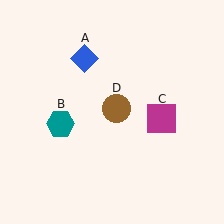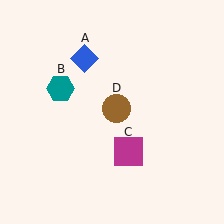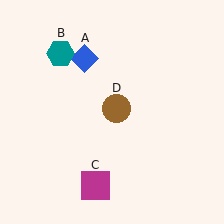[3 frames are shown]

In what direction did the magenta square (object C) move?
The magenta square (object C) moved down and to the left.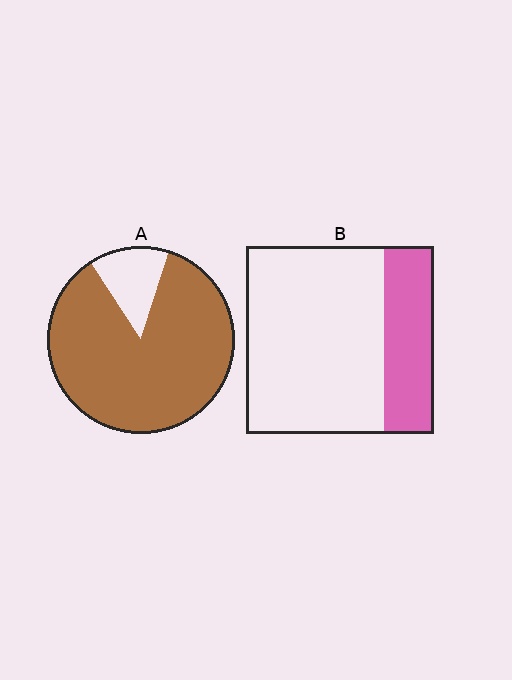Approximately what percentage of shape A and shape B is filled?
A is approximately 85% and B is approximately 25%.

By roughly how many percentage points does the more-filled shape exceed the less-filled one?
By roughly 60 percentage points (A over B).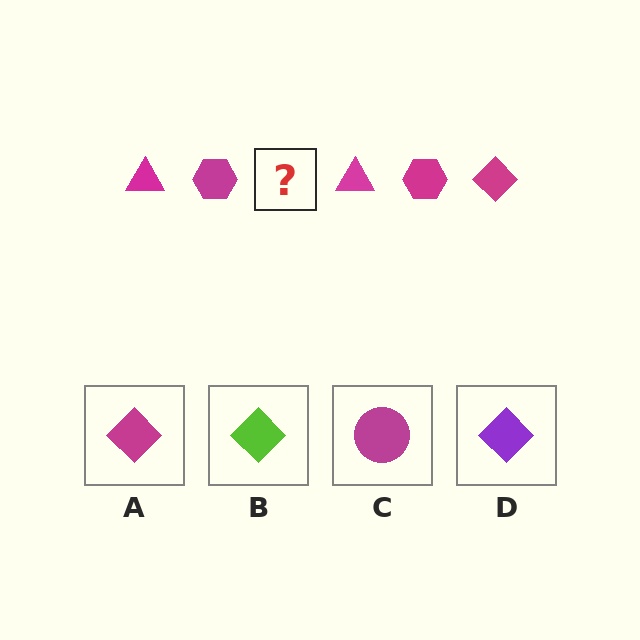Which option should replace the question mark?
Option A.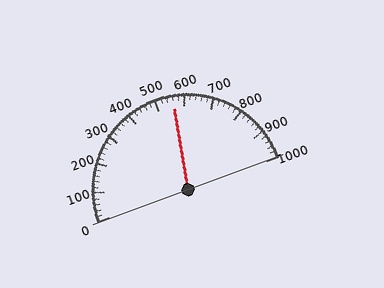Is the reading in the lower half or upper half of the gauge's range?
The reading is in the upper half of the range (0 to 1000).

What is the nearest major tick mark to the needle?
The nearest major tick mark is 600.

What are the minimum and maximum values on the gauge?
The gauge ranges from 0 to 1000.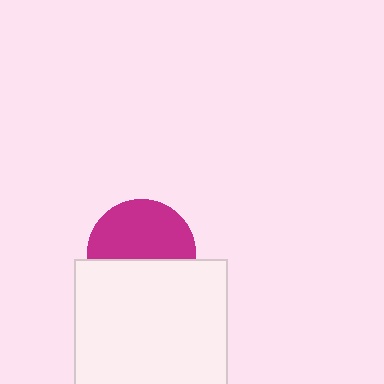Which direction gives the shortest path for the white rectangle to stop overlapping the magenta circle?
Moving down gives the shortest separation.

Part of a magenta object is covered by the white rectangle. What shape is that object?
It is a circle.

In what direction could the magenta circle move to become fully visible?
The magenta circle could move up. That would shift it out from behind the white rectangle entirely.